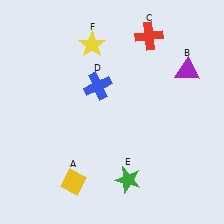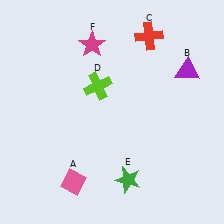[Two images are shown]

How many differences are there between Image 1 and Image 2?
There are 3 differences between the two images.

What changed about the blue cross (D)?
In Image 1, D is blue. In Image 2, it changed to lime.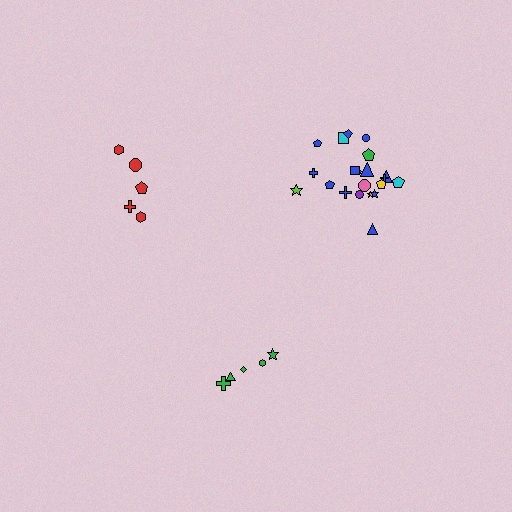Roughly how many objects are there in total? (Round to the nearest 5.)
Roughly 30 objects in total.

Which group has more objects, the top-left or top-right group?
The top-right group.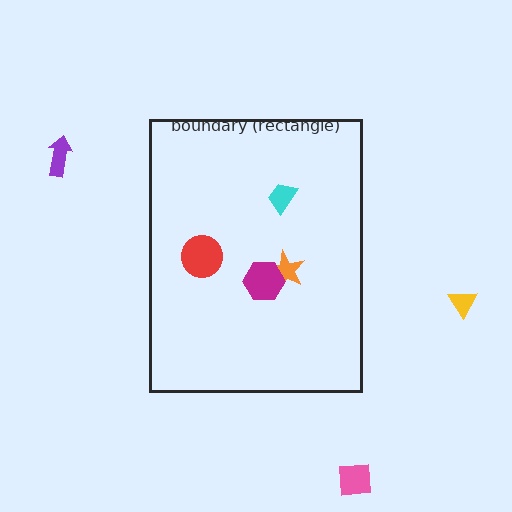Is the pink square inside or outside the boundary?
Outside.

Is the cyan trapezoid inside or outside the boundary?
Inside.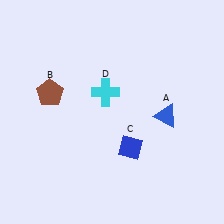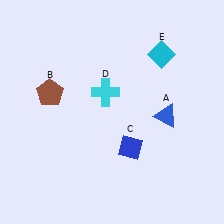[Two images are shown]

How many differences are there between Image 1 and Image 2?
There is 1 difference between the two images.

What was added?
A cyan diamond (E) was added in Image 2.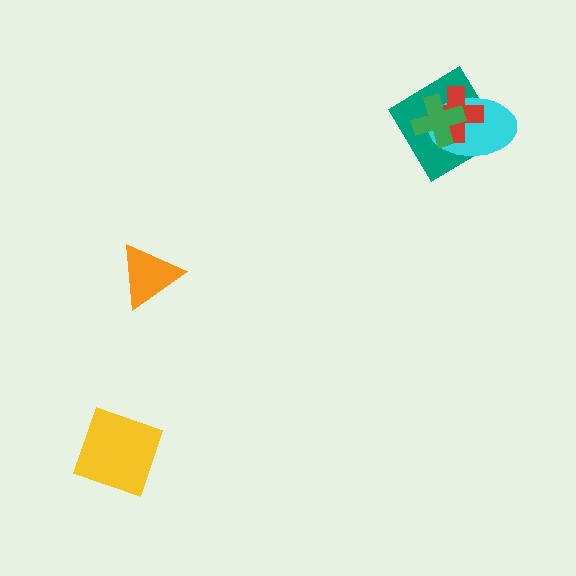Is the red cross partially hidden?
Yes, it is partially covered by another shape.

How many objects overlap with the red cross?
3 objects overlap with the red cross.